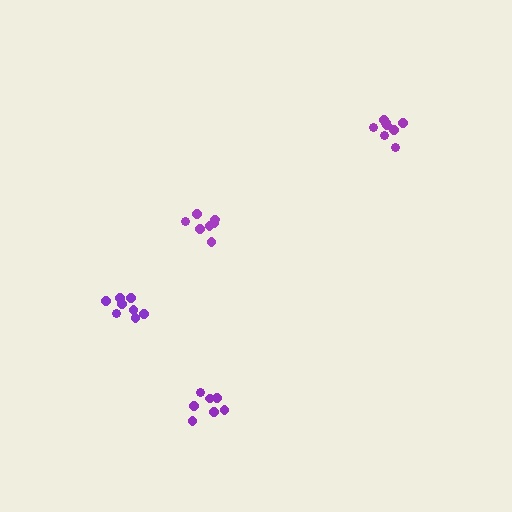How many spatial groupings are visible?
There are 4 spatial groupings.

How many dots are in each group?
Group 1: 8 dots, Group 2: 7 dots, Group 3: 7 dots, Group 4: 8 dots (30 total).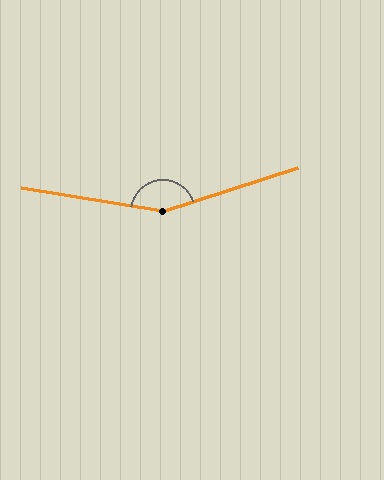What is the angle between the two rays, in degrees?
Approximately 152 degrees.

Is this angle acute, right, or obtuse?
It is obtuse.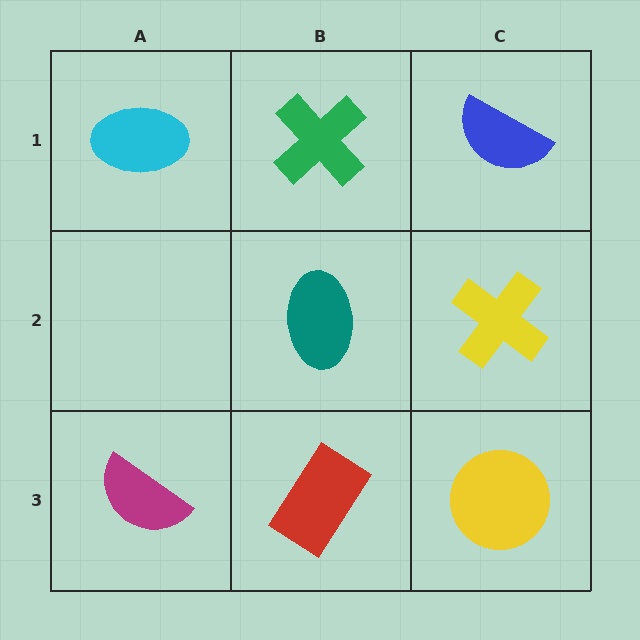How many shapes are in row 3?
3 shapes.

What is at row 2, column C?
A yellow cross.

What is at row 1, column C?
A blue semicircle.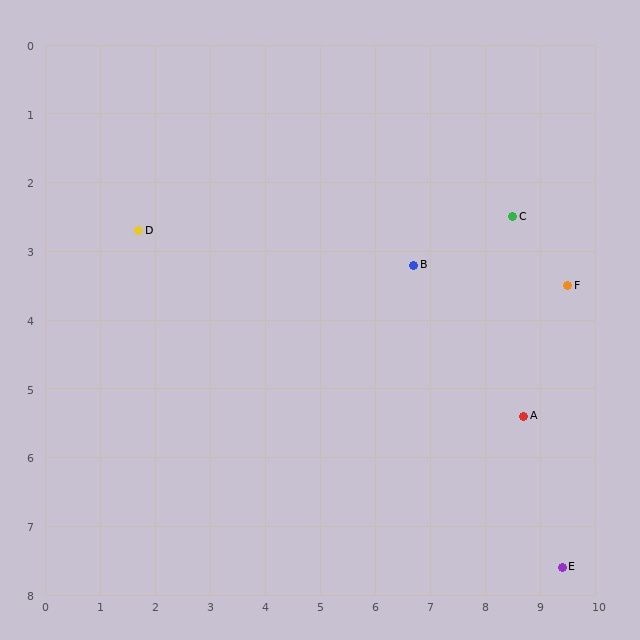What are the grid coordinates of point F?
Point F is at approximately (9.5, 3.5).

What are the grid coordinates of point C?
Point C is at approximately (8.5, 2.5).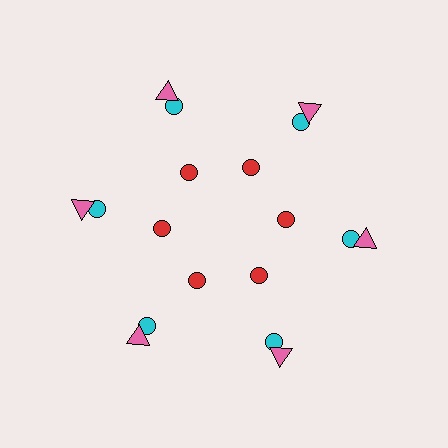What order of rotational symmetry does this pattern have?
This pattern has 6-fold rotational symmetry.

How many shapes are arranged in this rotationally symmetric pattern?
There are 18 shapes, arranged in 6 groups of 3.